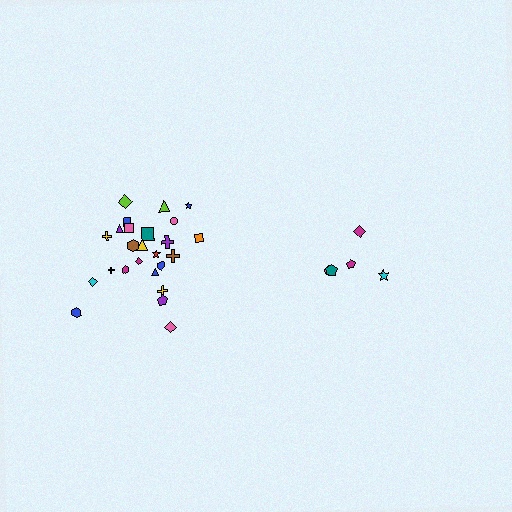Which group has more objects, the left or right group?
The left group.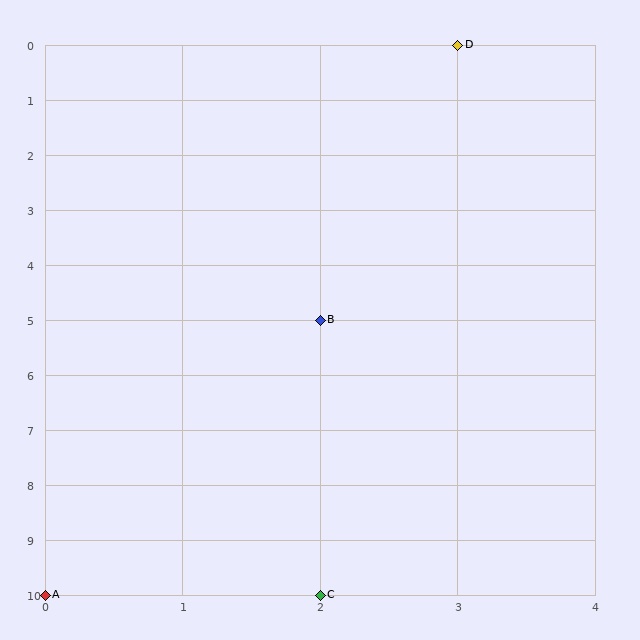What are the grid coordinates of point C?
Point C is at grid coordinates (2, 10).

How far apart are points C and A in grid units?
Points C and A are 2 columns apart.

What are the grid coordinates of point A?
Point A is at grid coordinates (0, 10).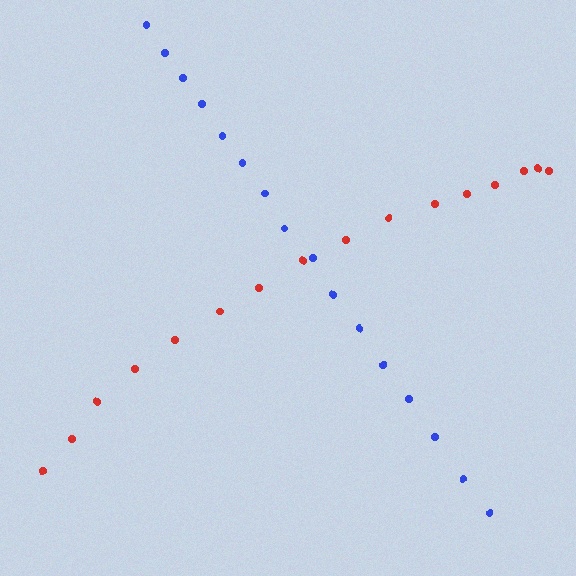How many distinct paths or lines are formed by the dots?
There are 2 distinct paths.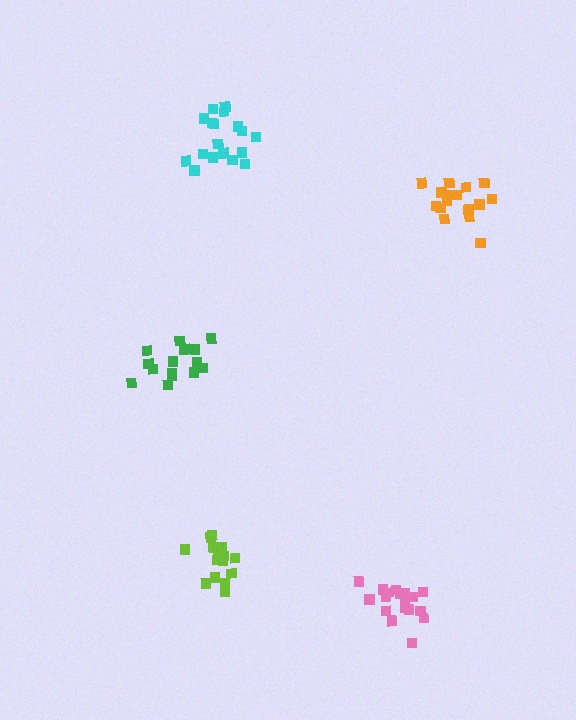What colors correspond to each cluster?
The clusters are colored: cyan, pink, lime, orange, green.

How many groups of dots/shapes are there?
There are 5 groups.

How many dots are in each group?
Group 1: 19 dots, Group 2: 18 dots, Group 3: 16 dots, Group 4: 17 dots, Group 5: 16 dots (86 total).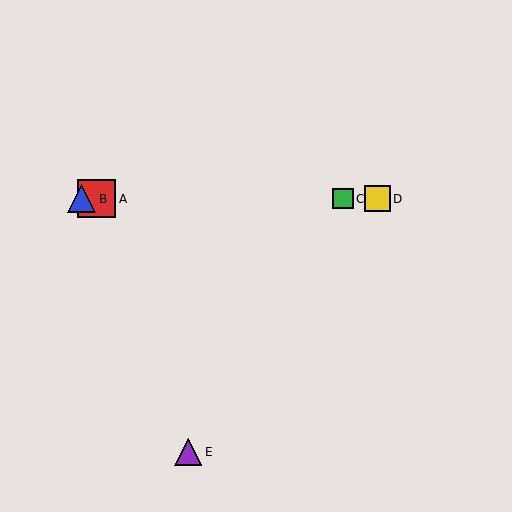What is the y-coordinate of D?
Object D is at y≈199.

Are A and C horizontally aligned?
Yes, both are at y≈199.